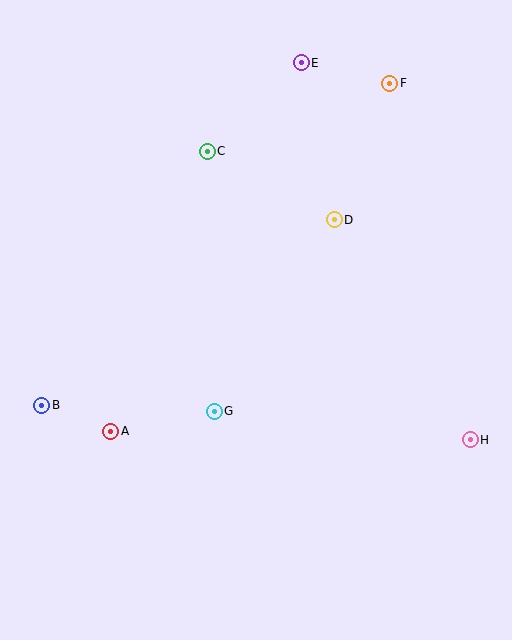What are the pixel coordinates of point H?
Point H is at (470, 440).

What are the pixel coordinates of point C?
Point C is at (207, 152).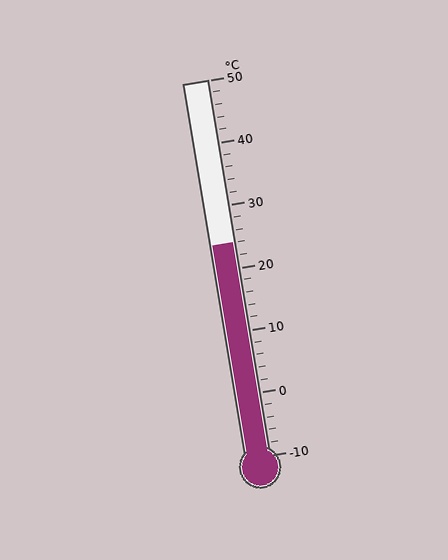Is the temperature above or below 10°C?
The temperature is above 10°C.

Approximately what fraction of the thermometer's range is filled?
The thermometer is filled to approximately 55% of its range.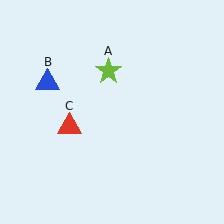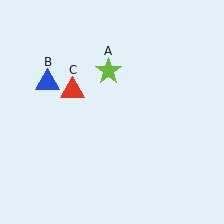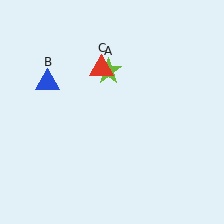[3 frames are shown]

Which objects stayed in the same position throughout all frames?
Lime star (object A) and blue triangle (object B) remained stationary.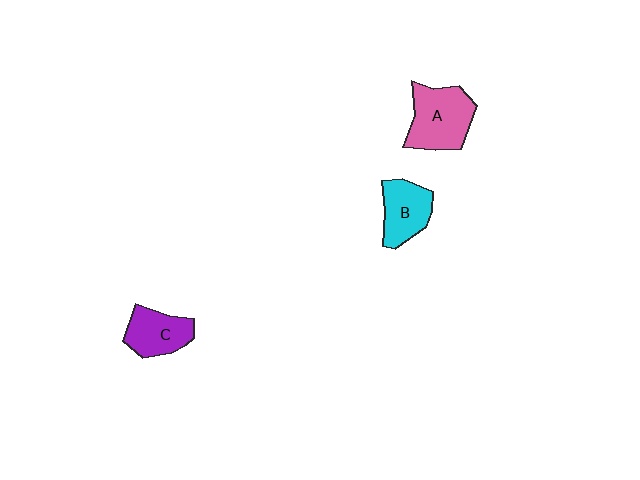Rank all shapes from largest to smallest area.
From largest to smallest: A (pink), B (cyan), C (purple).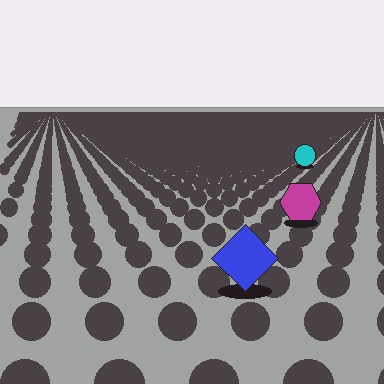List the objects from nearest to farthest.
From nearest to farthest: the blue diamond, the magenta hexagon, the cyan circle.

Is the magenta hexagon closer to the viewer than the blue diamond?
No. The blue diamond is closer — you can tell from the texture gradient: the ground texture is coarser near it.